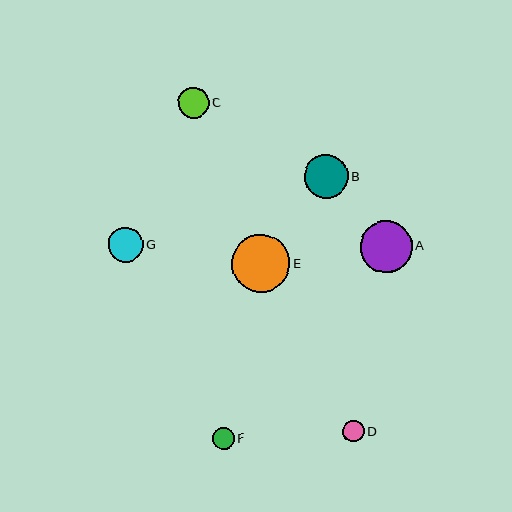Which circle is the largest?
Circle E is the largest with a size of approximately 58 pixels.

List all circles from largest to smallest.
From largest to smallest: E, A, B, G, C, F, D.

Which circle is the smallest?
Circle D is the smallest with a size of approximately 21 pixels.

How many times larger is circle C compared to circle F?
Circle C is approximately 1.4 times the size of circle F.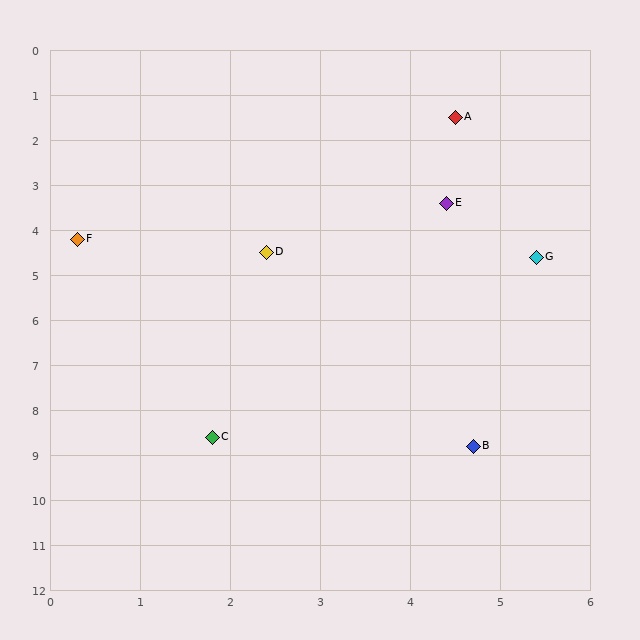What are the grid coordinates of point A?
Point A is at approximately (4.5, 1.5).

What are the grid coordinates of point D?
Point D is at approximately (2.4, 4.5).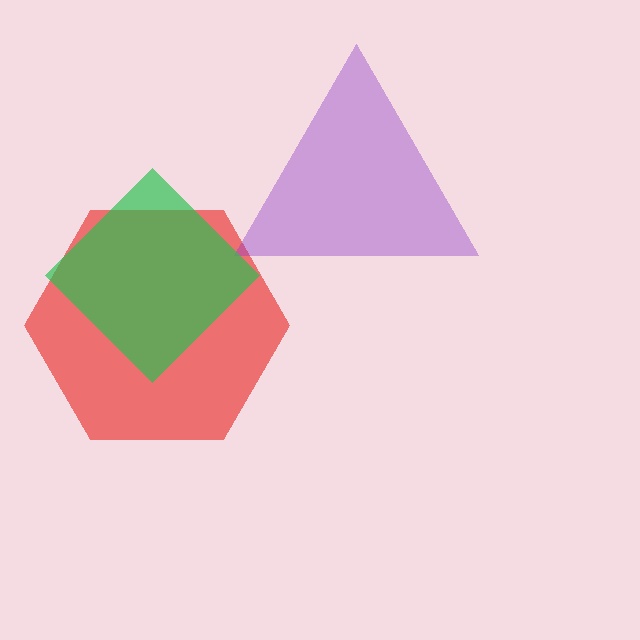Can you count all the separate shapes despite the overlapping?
Yes, there are 3 separate shapes.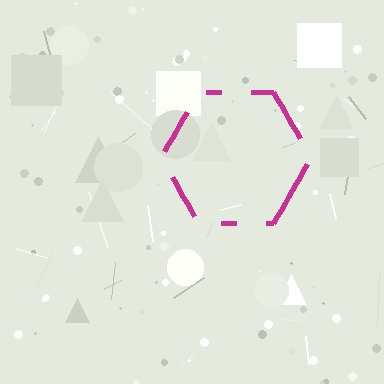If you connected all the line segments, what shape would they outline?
They would outline a hexagon.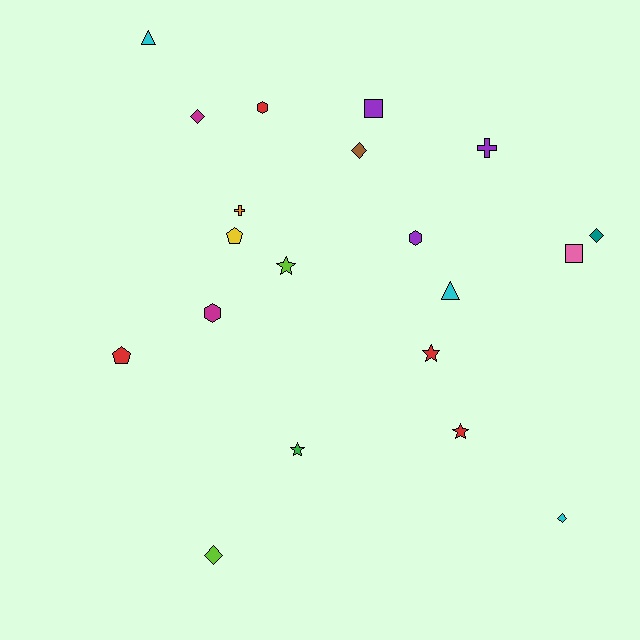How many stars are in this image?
There are 4 stars.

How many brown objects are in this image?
There is 1 brown object.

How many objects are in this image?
There are 20 objects.